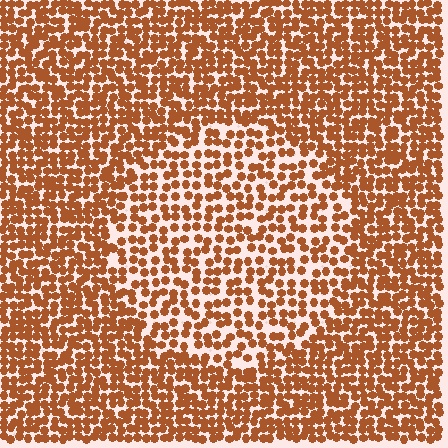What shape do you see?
I see a circle.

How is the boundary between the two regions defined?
The boundary is defined by a change in element density (approximately 1.6x ratio). All elements are the same color, size, and shape.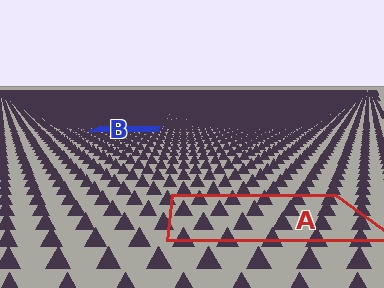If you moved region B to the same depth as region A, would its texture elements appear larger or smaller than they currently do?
They would appear larger. At a closer depth, the same texture elements are projected at a bigger on-screen size.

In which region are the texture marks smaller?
The texture marks are smaller in region B, because it is farther away.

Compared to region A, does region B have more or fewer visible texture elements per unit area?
Region B has more texture elements per unit area — they are packed more densely because it is farther away.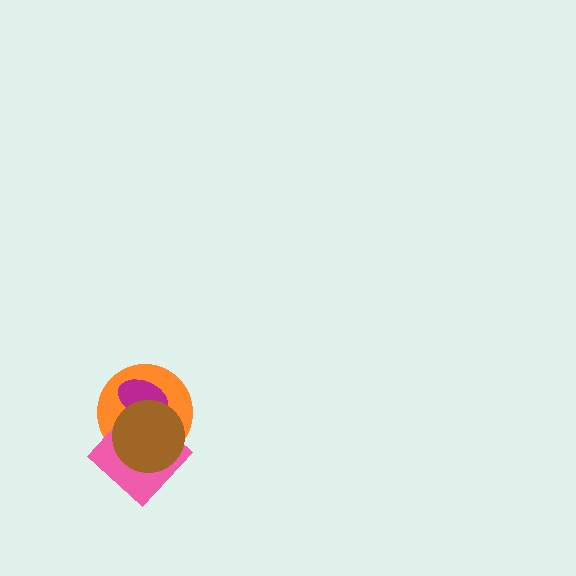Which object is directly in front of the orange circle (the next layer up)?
The pink diamond is directly in front of the orange circle.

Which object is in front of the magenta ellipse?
The brown circle is in front of the magenta ellipse.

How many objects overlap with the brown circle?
3 objects overlap with the brown circle.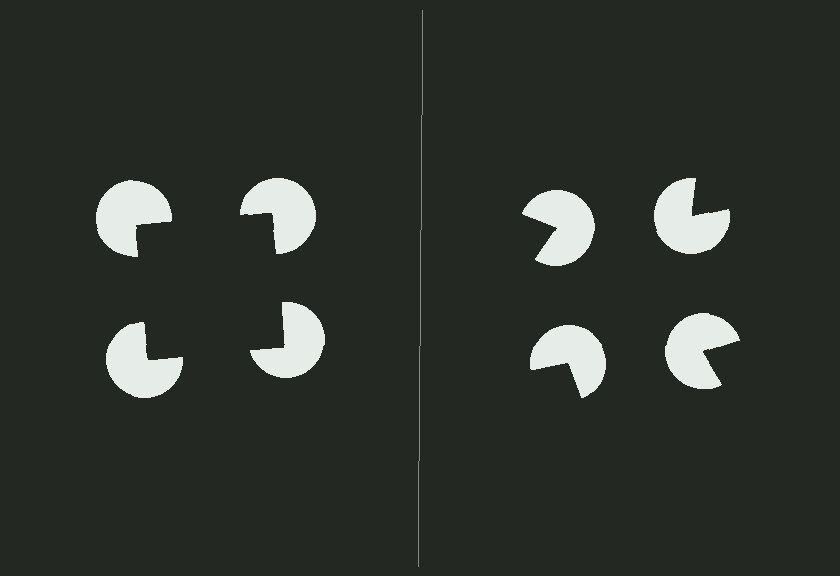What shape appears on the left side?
An illusory square.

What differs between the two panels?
The pac-man discs are positioned identically on both sides; only the wedge orientations differ. On the left they align to a square; on the right they are misaligned.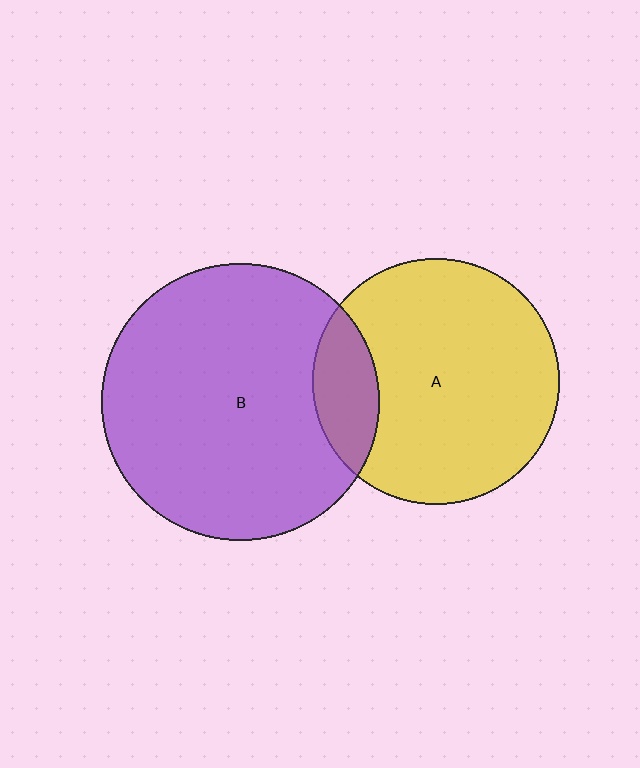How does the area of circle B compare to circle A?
Approximately 1.3 times.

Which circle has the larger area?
Circle B (purple).